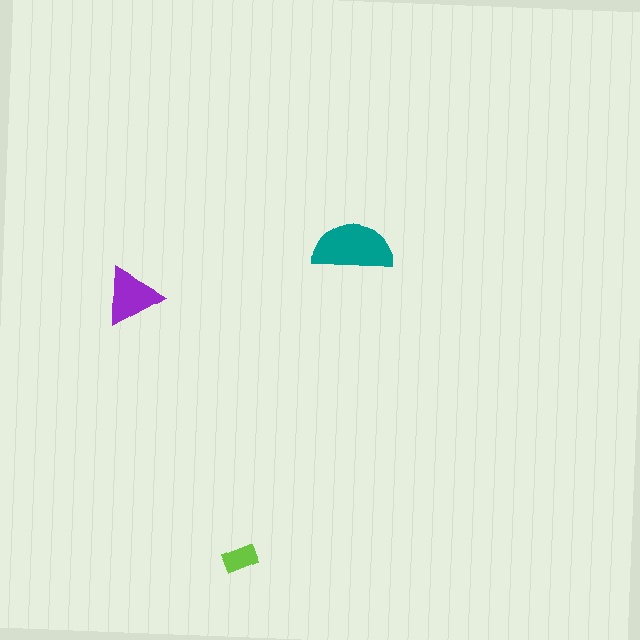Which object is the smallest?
The lime rectangle.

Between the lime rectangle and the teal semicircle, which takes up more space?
The teal semicircle.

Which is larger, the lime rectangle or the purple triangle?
The purple triangle.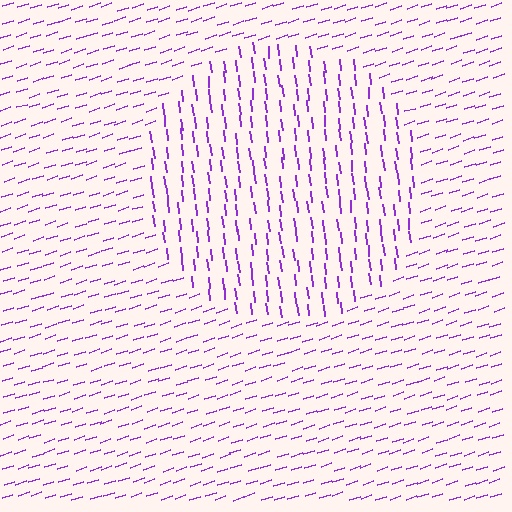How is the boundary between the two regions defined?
The boundary is defined purely by a change in line orientation (approximately 79 degrees difference). All lines are the same color and thickness.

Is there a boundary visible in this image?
Yes, there is a texture boundary formed by a change in line orientation.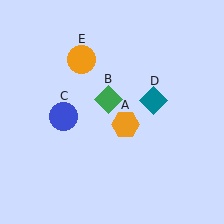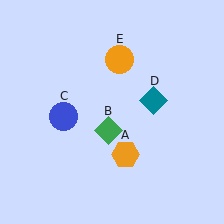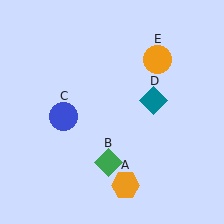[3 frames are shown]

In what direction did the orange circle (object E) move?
The orange circle (object E) moved right.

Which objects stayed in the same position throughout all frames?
Blue circle (object C) and teal diamond (object D) remained stationary.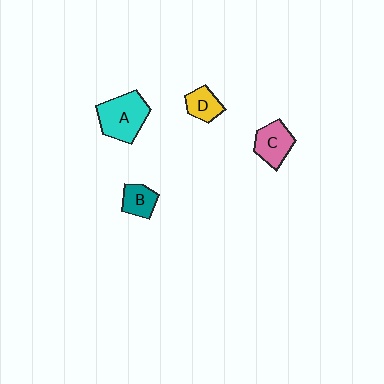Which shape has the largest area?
Shape A (cyan).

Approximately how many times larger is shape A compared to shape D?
Approximately 2.0 times.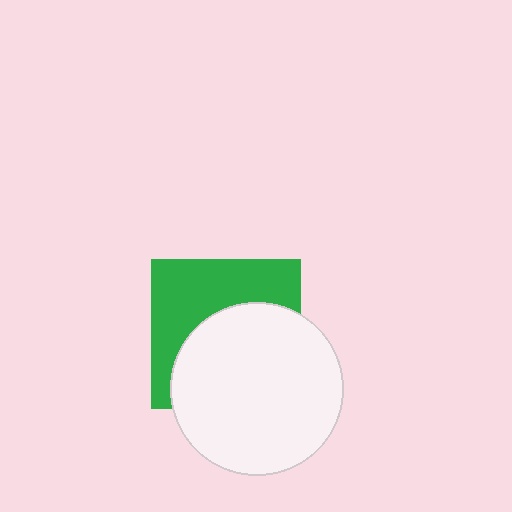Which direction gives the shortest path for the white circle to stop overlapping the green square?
Moving down gives the shortest separation.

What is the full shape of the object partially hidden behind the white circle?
The partially hidden object is a green square.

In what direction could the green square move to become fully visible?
The green square could move up. That would shift it out from behind the white circle entirely.